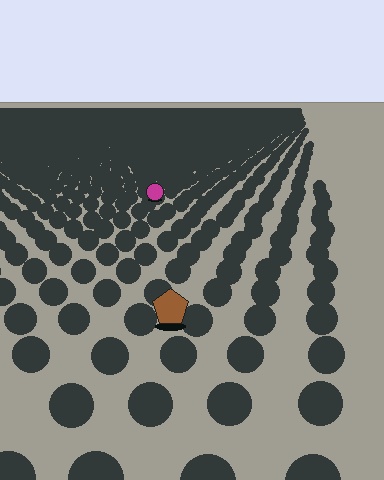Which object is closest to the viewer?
The brown pentagon is closest. The texture marks near it are larger and more spread out.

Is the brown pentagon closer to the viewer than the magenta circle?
Yes. The brown pentagon is closer — you can tell from the texture gradient: the ground texture is coarser near it.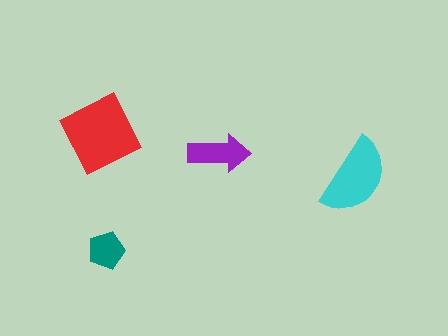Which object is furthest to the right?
The cyan semicircle is rightmost.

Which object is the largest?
The red square.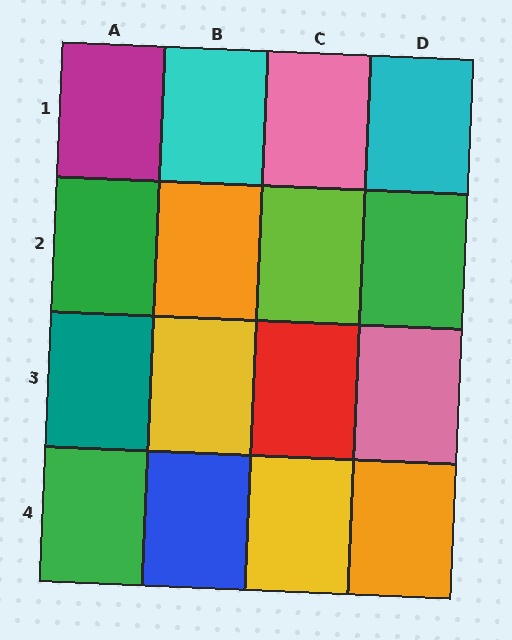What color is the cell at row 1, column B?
Cyan.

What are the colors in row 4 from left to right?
Green, blue, yellow, orange.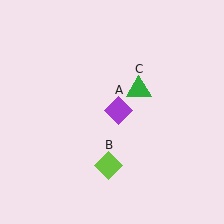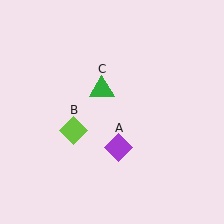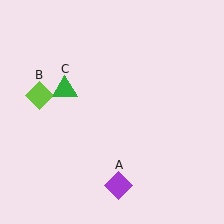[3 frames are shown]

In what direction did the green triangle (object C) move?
The green triangle (object C) moved left.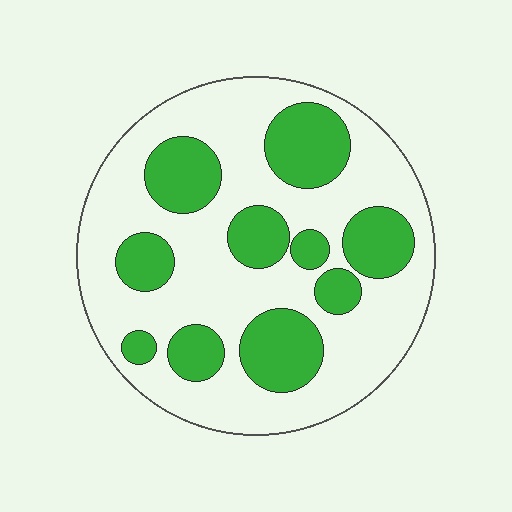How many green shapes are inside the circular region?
10.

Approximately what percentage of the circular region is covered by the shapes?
Approximately 35%.